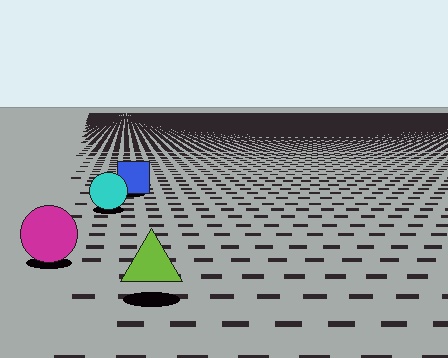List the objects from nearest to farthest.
From nearest to farthest: the lime triangle, the magenta circle, the cyan circle, the blue square.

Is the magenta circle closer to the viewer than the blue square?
Yes. The magenta circle is closer — you can tell from the texture gradient: the ground texture is coarser near it.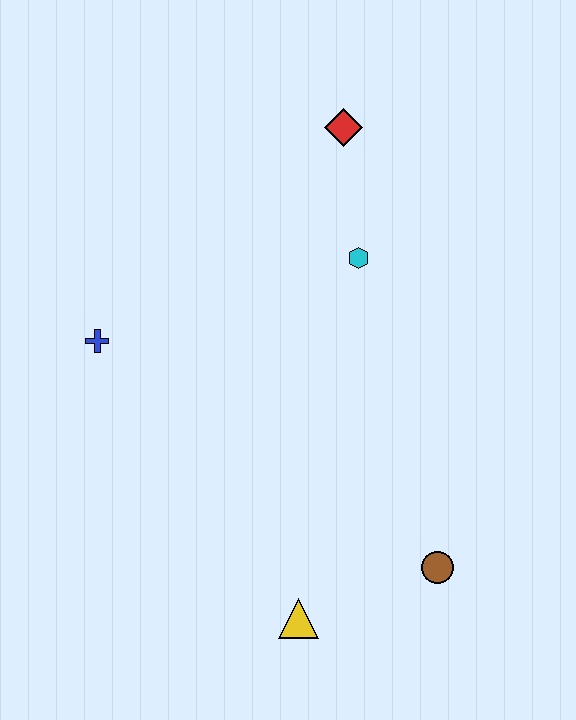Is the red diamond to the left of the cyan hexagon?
Yes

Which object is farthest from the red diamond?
The yellow triangle is farthest from the red diamond.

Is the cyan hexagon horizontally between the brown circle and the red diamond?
Yes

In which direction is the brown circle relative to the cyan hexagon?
The brown circle is below the cyan hexagon.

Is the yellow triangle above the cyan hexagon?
No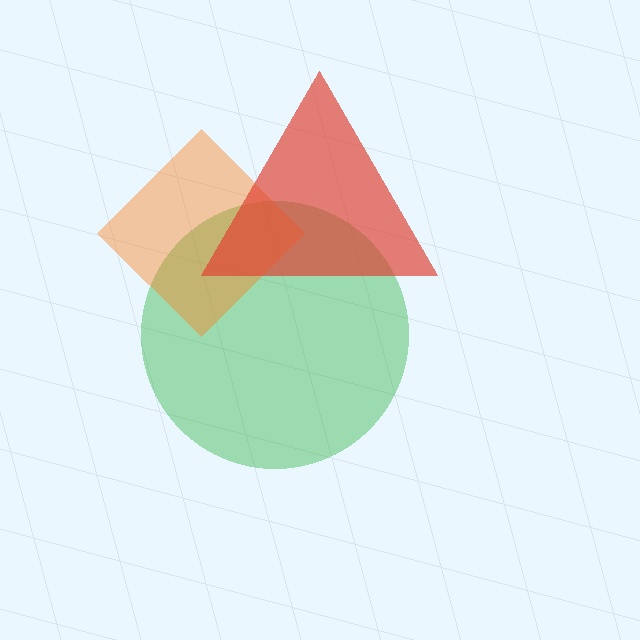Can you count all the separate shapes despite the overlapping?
Yes, there are 3 separate shapes.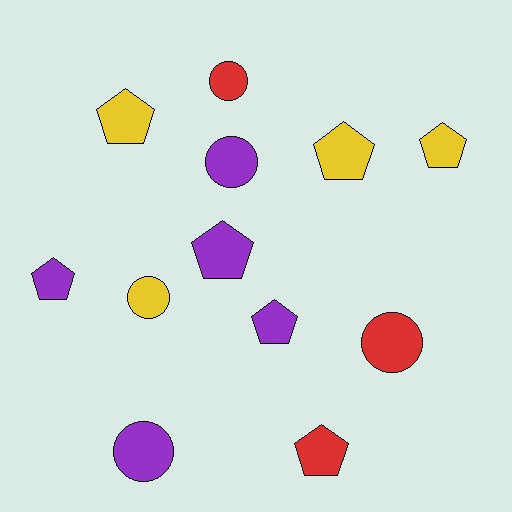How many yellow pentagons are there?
There are 3 yellow pentagons.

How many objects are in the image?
There are 12 objects.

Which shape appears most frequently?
Pentagon, with 7 objects.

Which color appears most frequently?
Purple, with 5 objects.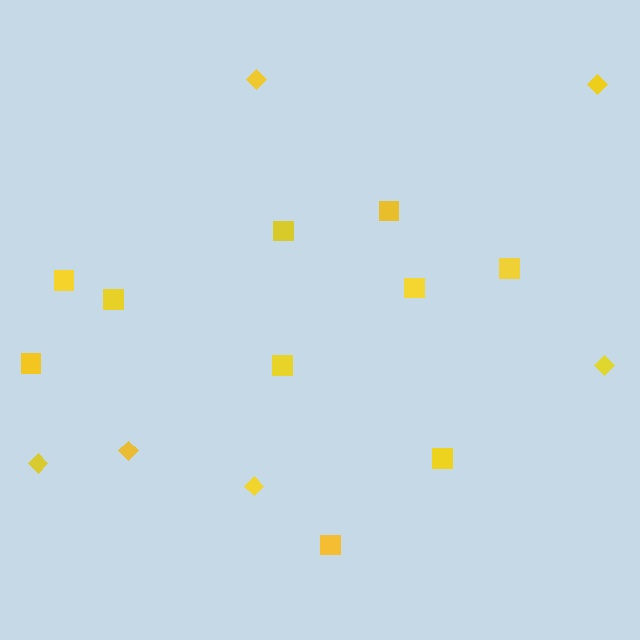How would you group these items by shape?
There are 2 groups: one group of diamonds (6) and one group of squares (10).